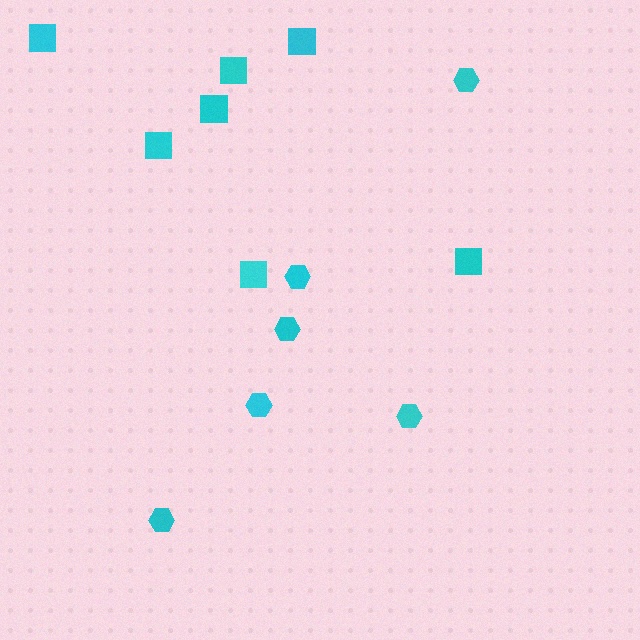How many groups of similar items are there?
There are 2 groups: one group of hexagons (6) and one group of squares (7).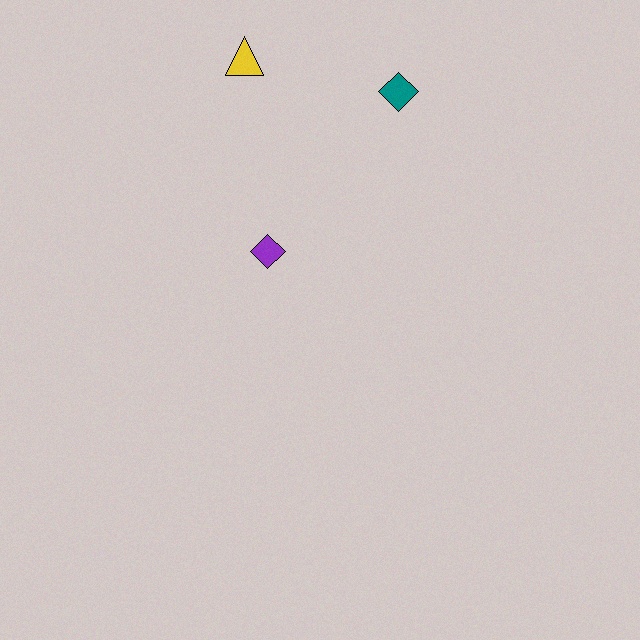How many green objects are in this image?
There are no green objects.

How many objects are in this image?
There are 3 objects.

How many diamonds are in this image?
There are 2 diamonds.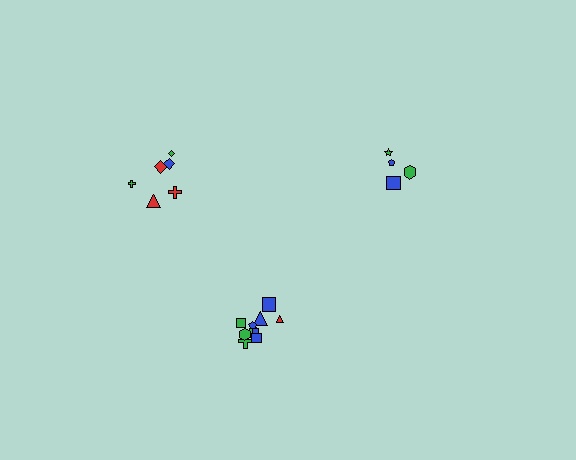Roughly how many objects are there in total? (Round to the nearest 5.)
Roughly 20 objects in total.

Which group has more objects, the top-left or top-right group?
The top-left group.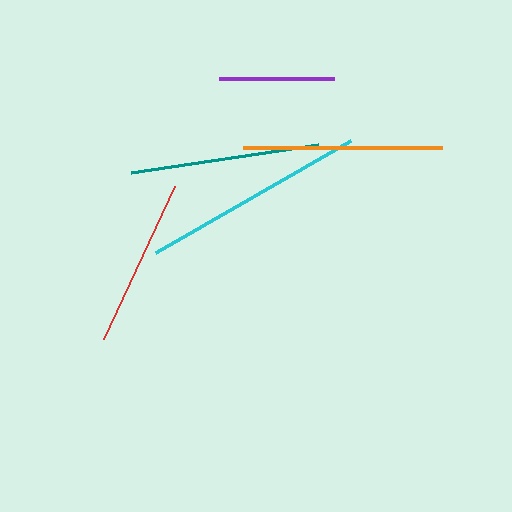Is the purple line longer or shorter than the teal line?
The teal line is longer than the purple line.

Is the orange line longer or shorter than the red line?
The orange line is longer than the red line.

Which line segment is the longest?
The cyan line is the longest at approximately 225 pixels.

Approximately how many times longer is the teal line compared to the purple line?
The teal line is approximately 1.6 times the length of the purple line.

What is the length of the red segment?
The red segment is approximately 170 pixels long.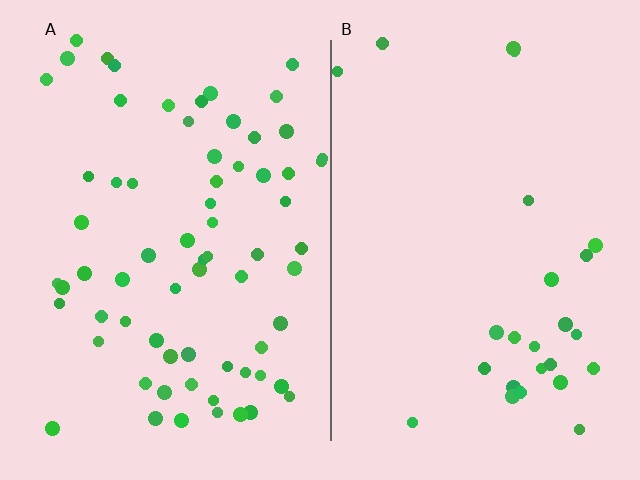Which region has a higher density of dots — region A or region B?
A (the left).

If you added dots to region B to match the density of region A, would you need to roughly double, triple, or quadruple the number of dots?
Approximately triple.